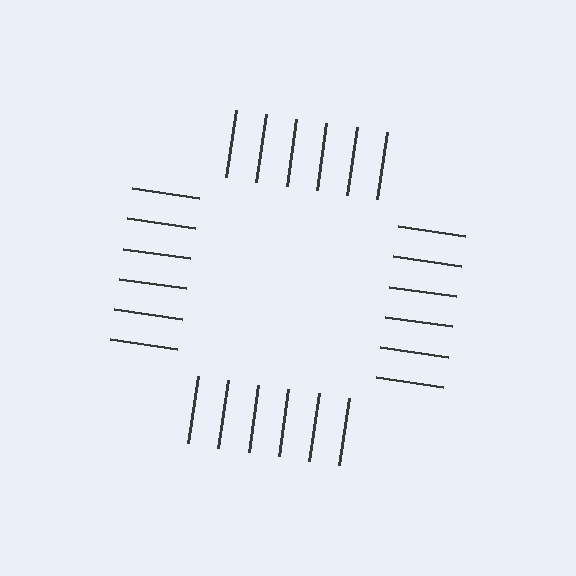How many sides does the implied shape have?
4 sides — the line-ends trace a square.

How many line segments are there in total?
24 — 6 along each of the 4 edges.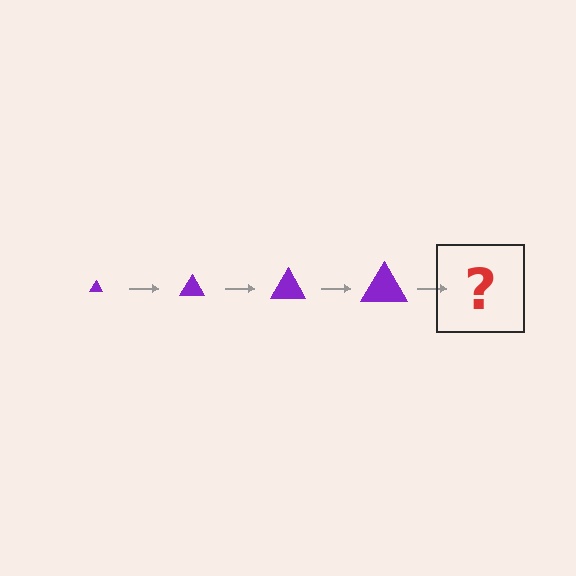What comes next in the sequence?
The next element should be a purple triangle, larger than the previous one.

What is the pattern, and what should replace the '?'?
The pattern is that the triangle gets progressively larger each step. The '?' should be a purple triangle, larger than the previous one.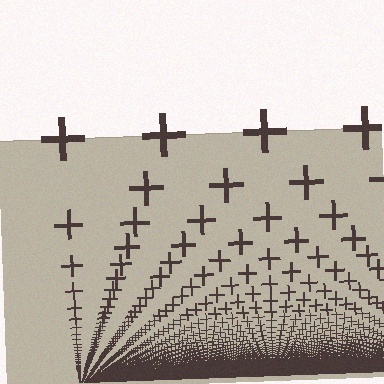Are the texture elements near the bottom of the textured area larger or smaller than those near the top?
Smaller. The gradient is inverted — elements near the bottom are smaller and denser.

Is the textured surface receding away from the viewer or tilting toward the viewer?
The surface appears to tilt toward the viewer. Texture elements get larger and sparser toward the top.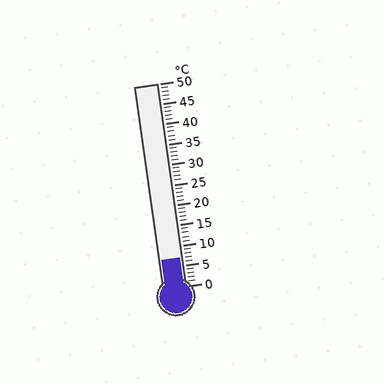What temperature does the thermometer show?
The thermometer shows approximately 7°C.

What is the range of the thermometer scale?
The thermometer scale ranges from 0°C to 50°C.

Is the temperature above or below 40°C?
The temperature is below 40°C.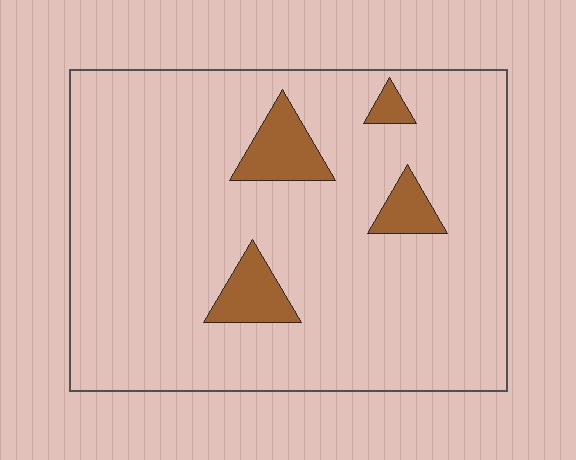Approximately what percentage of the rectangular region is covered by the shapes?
Approximately 10%.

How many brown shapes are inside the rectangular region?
4.